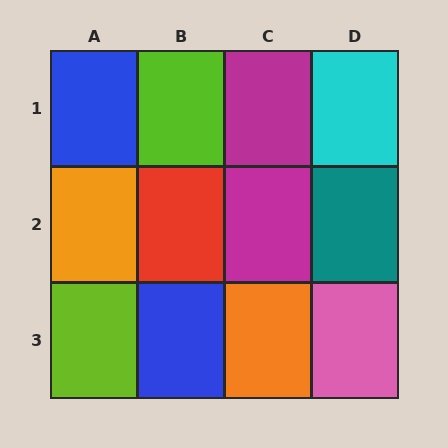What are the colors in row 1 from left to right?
Blue, lime, magenta, cyan.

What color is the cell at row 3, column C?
Orange.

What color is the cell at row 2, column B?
Red.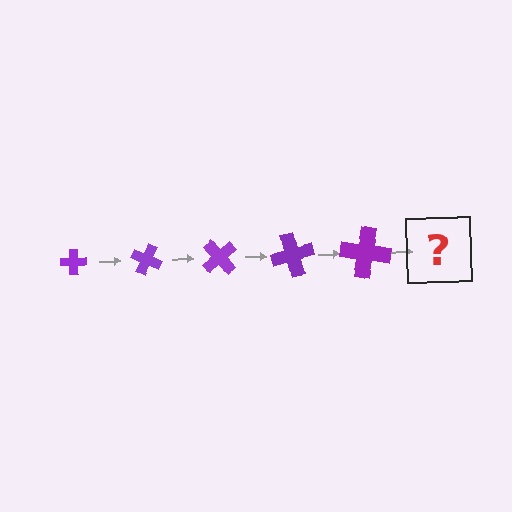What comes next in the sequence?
The next element should be a cross, larger than the previous one and rotated 125 degrees from the start.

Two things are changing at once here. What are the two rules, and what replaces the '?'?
The two rules are that the cross grows larger each step and it rotates 25 degrees each step. The '?' should be a cross, larger than the previous one and rotated 125 degrees from the start.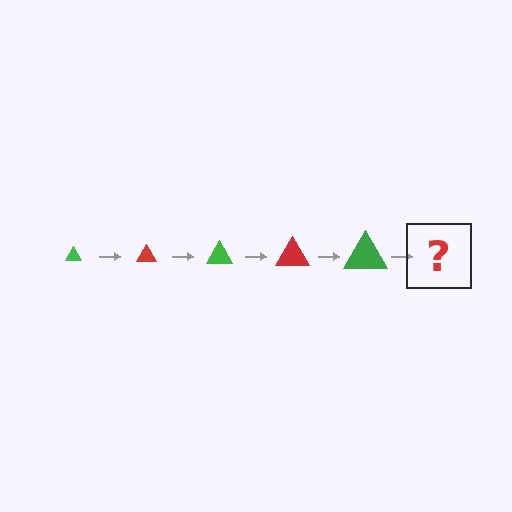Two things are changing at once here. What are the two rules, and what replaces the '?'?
The two rules are that the triangle grows larger each step and the color cycles through green and red. The '?' should be a red triangle, larger than the previous one.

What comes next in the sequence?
The next element should be a red triangle, larger than the previous one.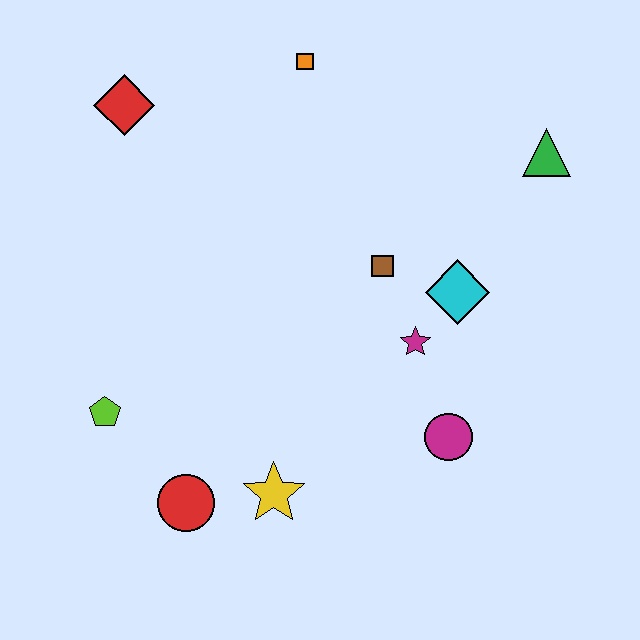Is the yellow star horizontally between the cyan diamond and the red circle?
Yes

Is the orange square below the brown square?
No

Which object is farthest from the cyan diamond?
The red diamond is farthest from the cyan diamond.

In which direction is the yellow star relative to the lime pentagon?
The yellow star is to the right of the lime pentagon.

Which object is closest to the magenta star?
The cyan diamond is closest to the magenta star.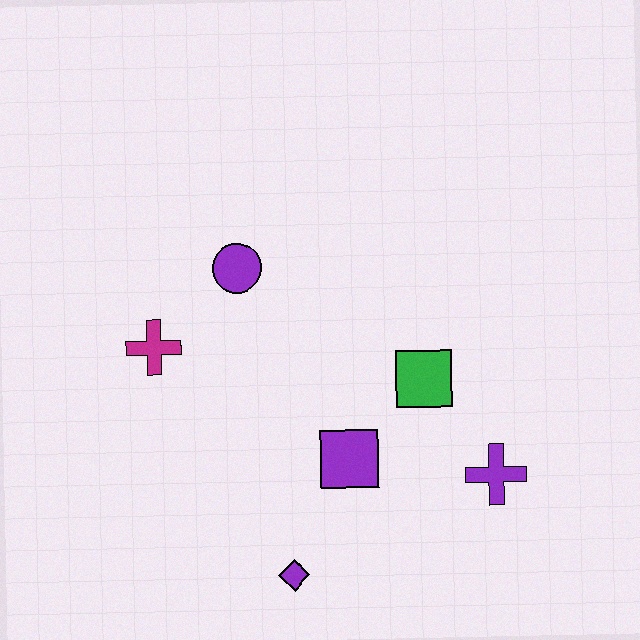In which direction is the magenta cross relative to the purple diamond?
The magenta cross is above the purple diamond.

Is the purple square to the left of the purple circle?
No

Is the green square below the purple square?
No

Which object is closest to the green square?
The purple square is closest to the green square.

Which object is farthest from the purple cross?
The magenta cross is farthest from the purple cross.